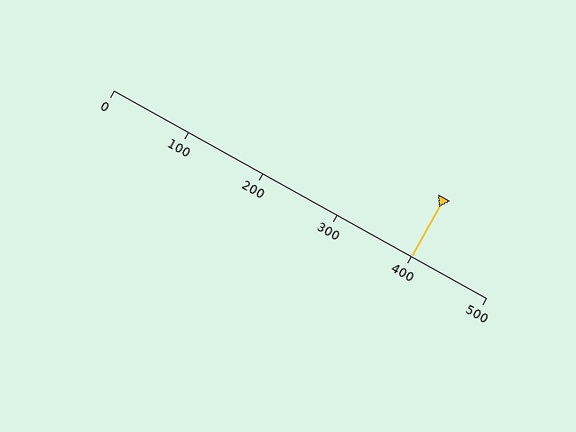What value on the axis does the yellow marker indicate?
The marker indicates approximately 400.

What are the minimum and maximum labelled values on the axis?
The axis runs from 0 to 500.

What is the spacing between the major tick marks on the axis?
The major ticks are spaced 100 apart.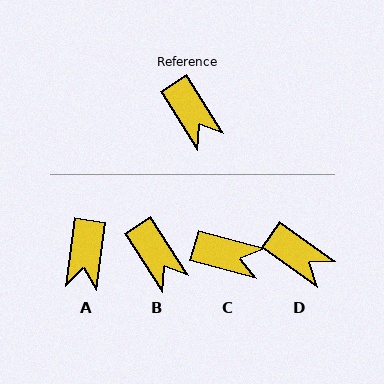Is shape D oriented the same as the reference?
No, it is off by about 22 degrees.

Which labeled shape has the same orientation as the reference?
B.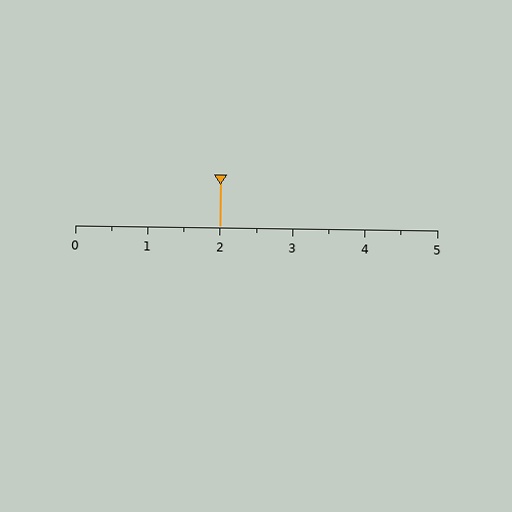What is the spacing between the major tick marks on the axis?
The major ticks are spaced 1 apart.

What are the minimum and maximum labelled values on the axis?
The axis runs from 0 to 5.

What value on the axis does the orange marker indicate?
The marker indicates approximately 2.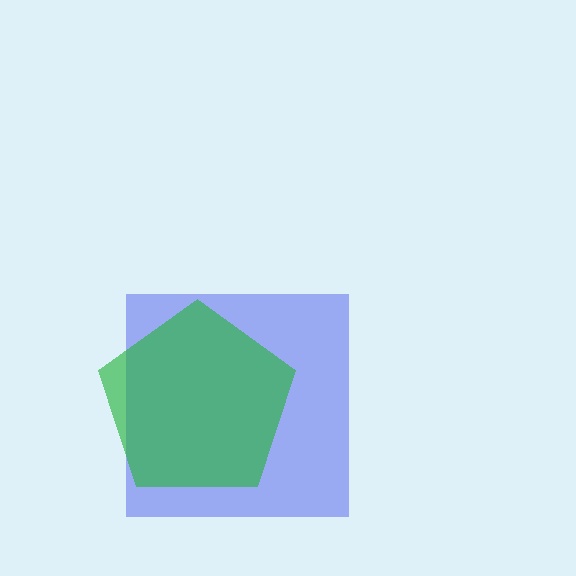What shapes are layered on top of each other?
The layered shapes are: a blue square, a green pentagon.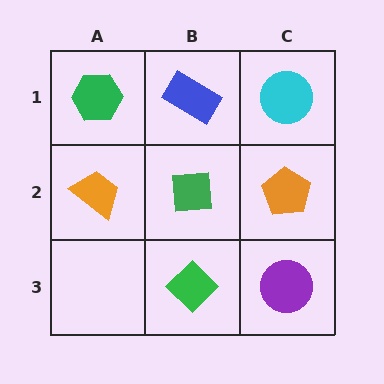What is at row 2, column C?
An orange pentagon.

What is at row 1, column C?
A cyan circle.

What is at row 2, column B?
A green square.